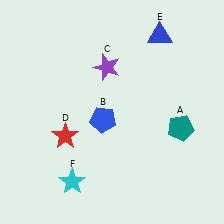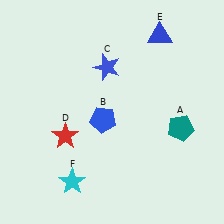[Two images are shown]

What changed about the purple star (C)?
In Image 1, C is purple. In Image 2, it changed to blue.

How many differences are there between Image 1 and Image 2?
There is 1 difference between the two images.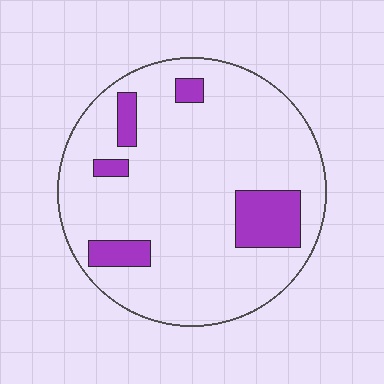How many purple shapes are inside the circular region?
5.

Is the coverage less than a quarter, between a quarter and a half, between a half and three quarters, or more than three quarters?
Less than a quarter.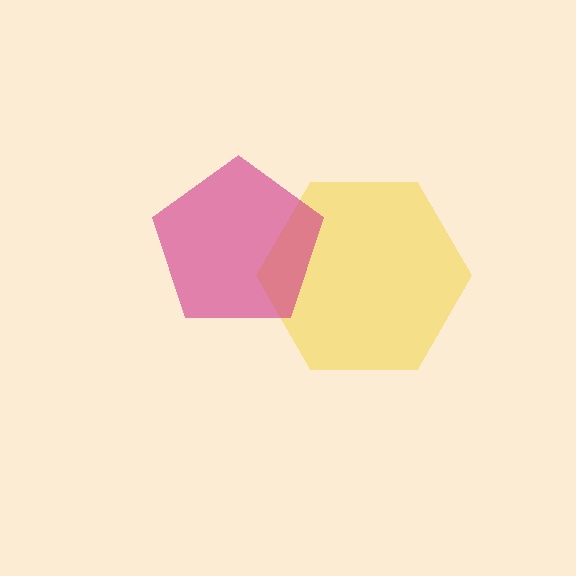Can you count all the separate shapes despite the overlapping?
Yes, there are 2 separate shapes.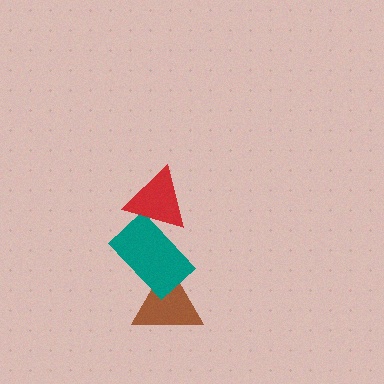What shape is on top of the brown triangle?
The teal rectangle is on top of the brown triangle.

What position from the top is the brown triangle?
The brown triangle is 3rd from the top.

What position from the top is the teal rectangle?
The teal rectangle is 2nd from the top.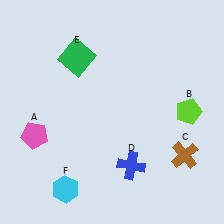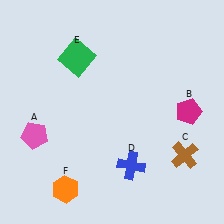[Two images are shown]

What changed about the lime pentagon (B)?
In Image 1, B is lime. In Image 2, it changed to magenta.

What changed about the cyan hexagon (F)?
In Image 1, F is cyan. In Image 2, it changed to orange.